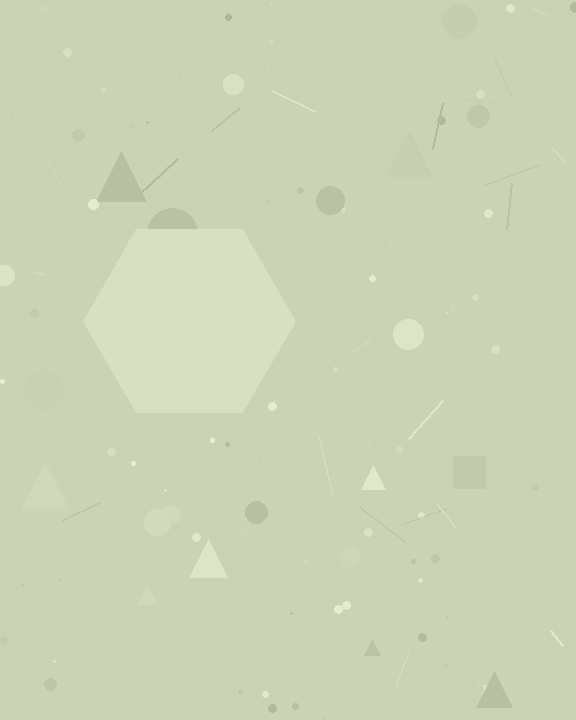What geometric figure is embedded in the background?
A hexagon is embedded in the background.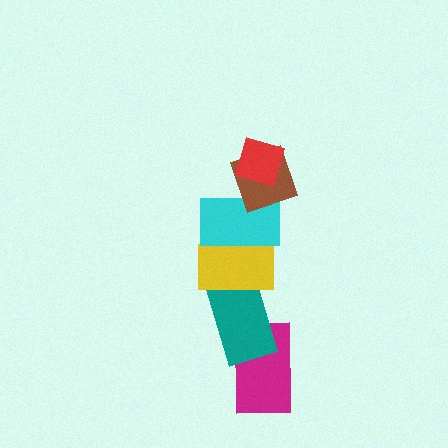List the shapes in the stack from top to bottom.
From top to bottom: the red diamond, the brown diamond, the cyan rectangle, the yellow rectangle, the teal rectangle, the magenta rectangle.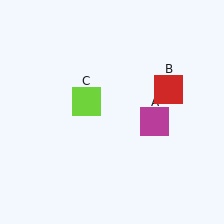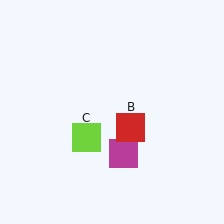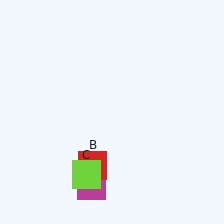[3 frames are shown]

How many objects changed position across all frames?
3 objects changed position: magenta square (object A), red square (object B), lime square (object C).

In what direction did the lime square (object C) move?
The lime square (object C) moved down.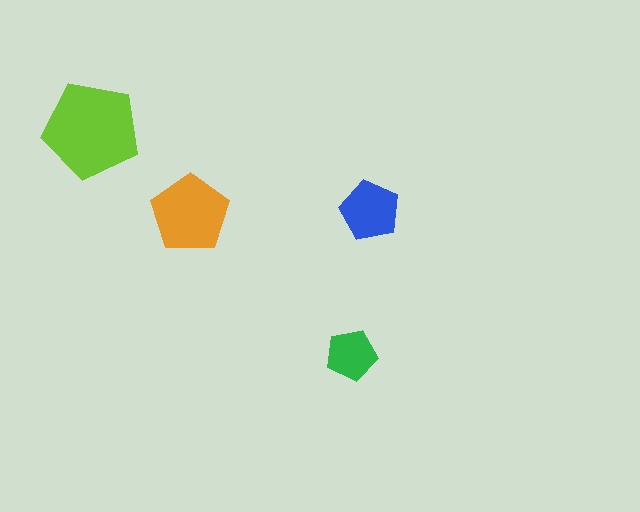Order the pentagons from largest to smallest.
the lime one, the orange one, the blue one, the green one.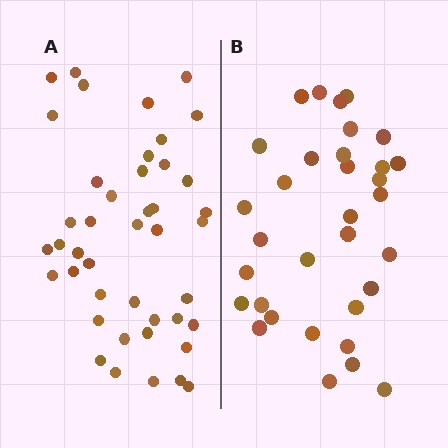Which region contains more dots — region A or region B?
Region A (the left region) has more dots.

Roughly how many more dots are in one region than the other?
Region A has roughly 10 or so more dots than region B.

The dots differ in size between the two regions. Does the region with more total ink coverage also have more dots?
No. Region B has more total ink coverage because its dots are larger, but region A actually contains more individual dots. Total area can be misleading — the number of items is what matters here.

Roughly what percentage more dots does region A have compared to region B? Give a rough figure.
About 30% more.